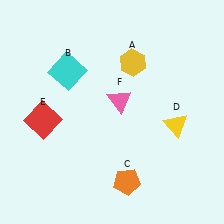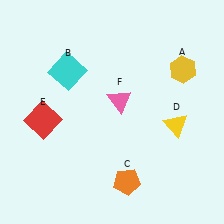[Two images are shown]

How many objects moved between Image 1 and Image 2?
1 object moved between the two images.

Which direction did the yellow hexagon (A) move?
The yellow hexagon (A) moved right.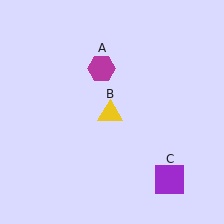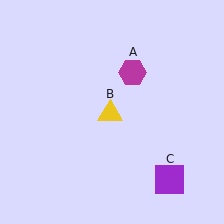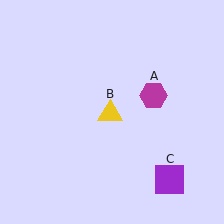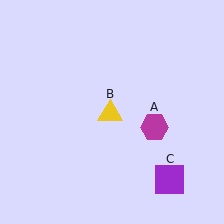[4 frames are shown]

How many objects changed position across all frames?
1 object changed position: magenta hexagon (object A).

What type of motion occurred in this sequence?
The magenta hexagon (object A) rotated clockwise around the center of the scene.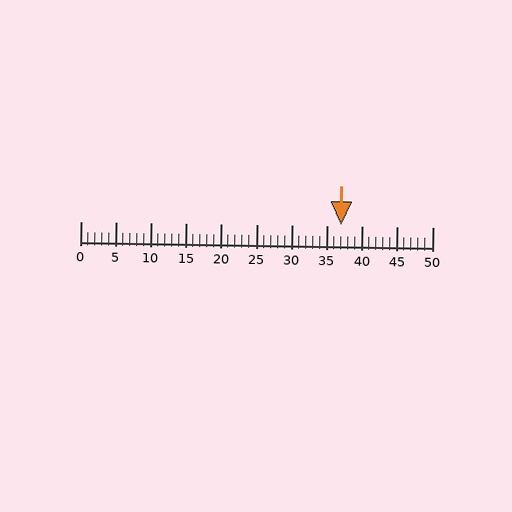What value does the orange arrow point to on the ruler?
The orange arrow points to approximately 37.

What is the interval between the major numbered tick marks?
The major tick marks are spaced 5 units apart.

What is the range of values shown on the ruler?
The ruler shows values from 0 to 50.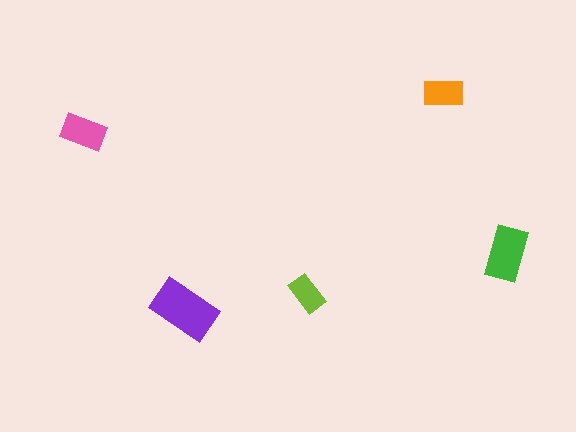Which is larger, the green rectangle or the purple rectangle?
The purple one.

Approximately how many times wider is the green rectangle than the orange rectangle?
About 1.5 times wider.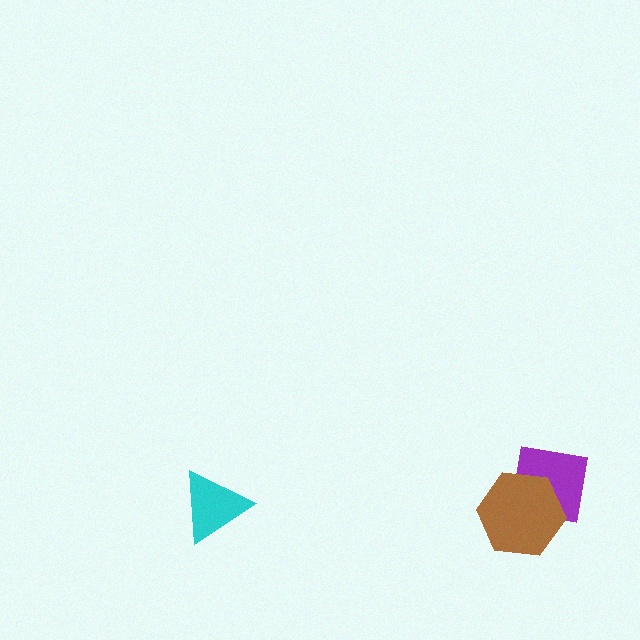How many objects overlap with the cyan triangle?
0 objects overlap with the cyan triangle.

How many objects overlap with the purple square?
1 object overlaps with the purple square.